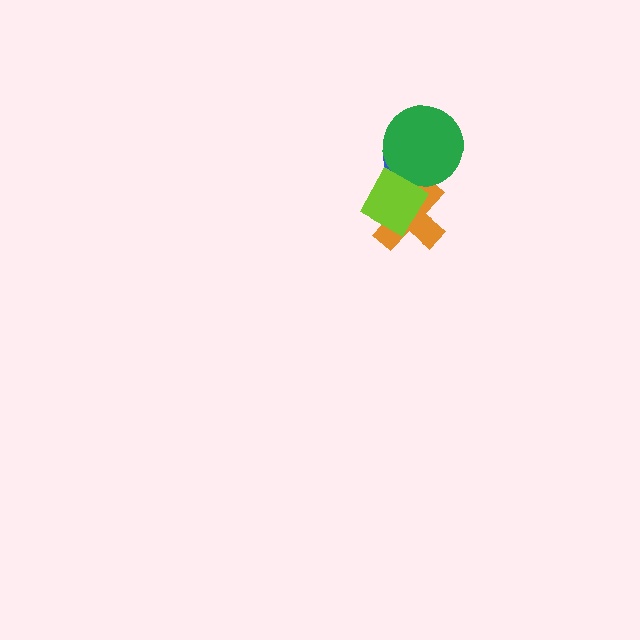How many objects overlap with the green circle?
2 objects overlap with the green circle.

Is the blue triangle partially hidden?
Yes, it is partially covered by another shape.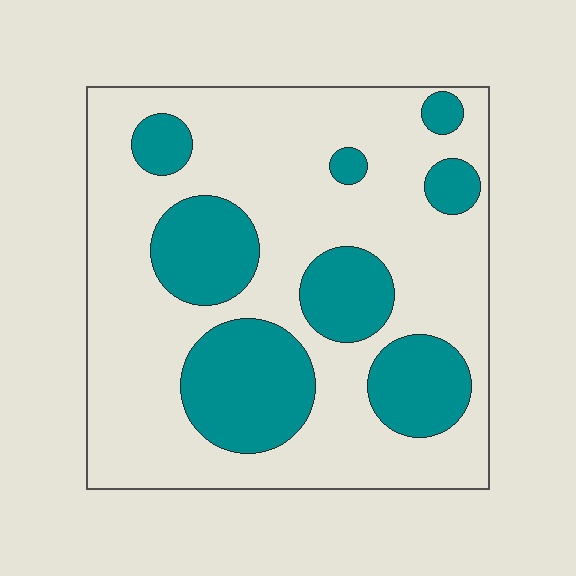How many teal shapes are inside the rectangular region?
8.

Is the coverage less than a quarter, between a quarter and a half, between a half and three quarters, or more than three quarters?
Between a quarter and a half.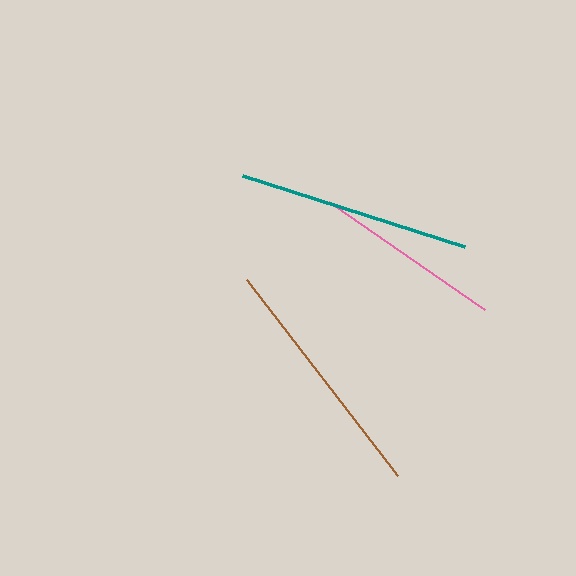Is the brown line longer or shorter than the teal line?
The brown line is longer than the teal line.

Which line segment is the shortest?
The pink line is the shortest at approximately 190 pixels.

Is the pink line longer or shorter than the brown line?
The brown line is longer than the pink line.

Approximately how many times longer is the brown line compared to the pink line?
The brown line is approximately 1.3 times the length of the pink line.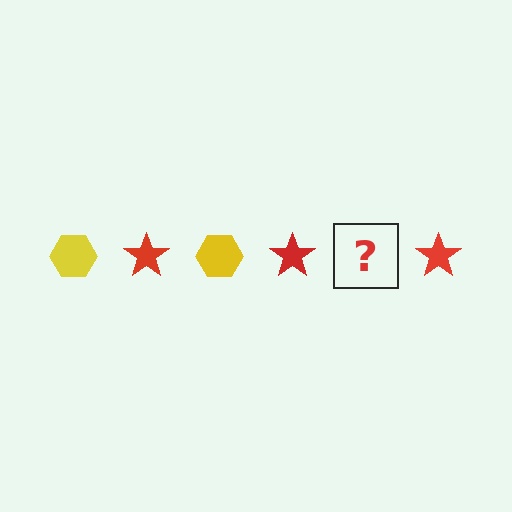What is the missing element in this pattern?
The missing element is a yellow hexagon.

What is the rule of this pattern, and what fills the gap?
The rule is that the pattern alternates between yellow hexagon and red star. The gap should be filled with a yellow hexagon.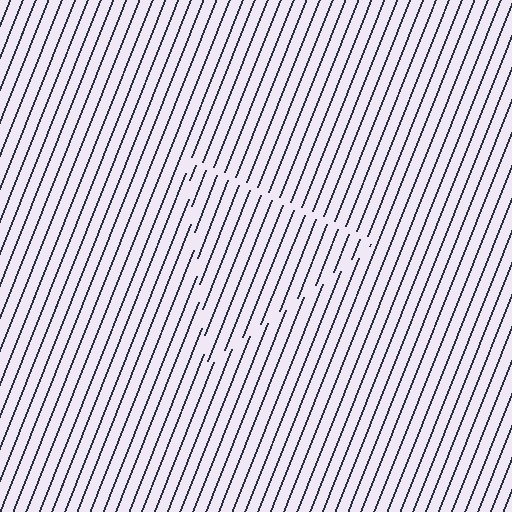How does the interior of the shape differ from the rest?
The interior of the shape contains the same grating, shifted by half a period — the contour is defined by the phase discontinuity where line-ends from the inner and outer gratings abut.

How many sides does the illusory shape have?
3 sides — the line-ends trace a triangle.